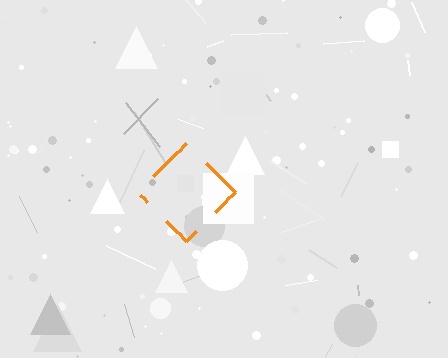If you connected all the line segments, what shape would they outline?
They would outline a diamond.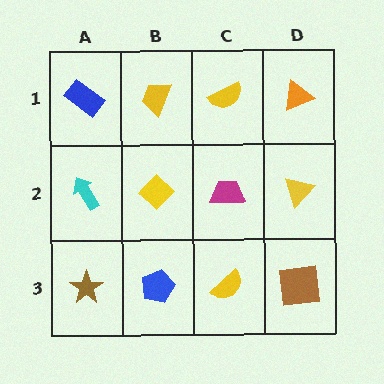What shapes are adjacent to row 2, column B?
A yellow trapezoid (row 1, column B), a blue pentagon (row 3, column B), a cyan arrow (row 2, column A), a magenta trapezoid (row 2, column C).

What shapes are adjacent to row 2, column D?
An orange triangle (row 1, column D), a brown square (row 3, column D), a magenta trapezoid (row 2, column C).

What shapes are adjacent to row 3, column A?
A cyan arrow (row 2, column A), a blue pentagon (row 3, column B).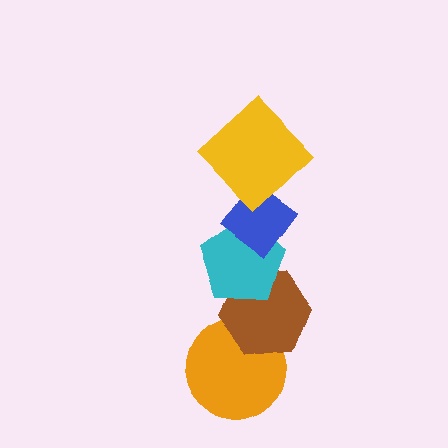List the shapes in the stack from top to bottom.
From top to bottom: the yellow diamond, the blue diamond, the cyan pentagon, the brown hexagon, the orange circle.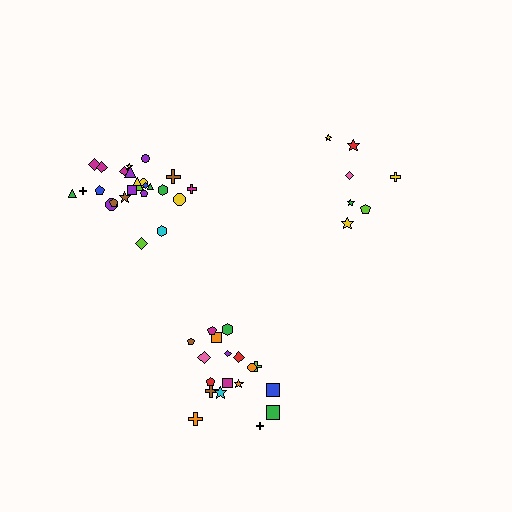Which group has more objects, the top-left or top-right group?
The top-left group.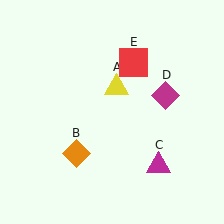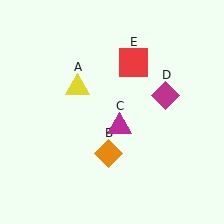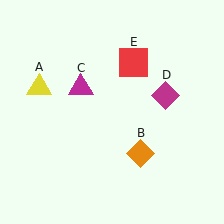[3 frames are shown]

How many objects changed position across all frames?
3 objects changed position: yellow triangle (object A), orange diamond (object B), magenta triangle (object C).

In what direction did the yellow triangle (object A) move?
The yellow triangle (object A) moved left.